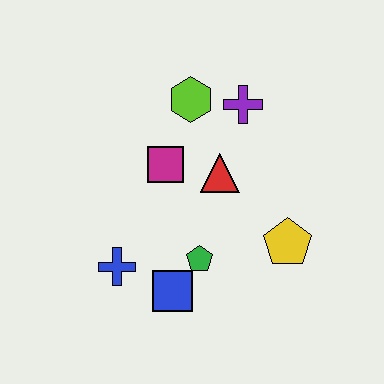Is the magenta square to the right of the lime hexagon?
No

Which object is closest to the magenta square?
The red triangle is closest to the magenta square.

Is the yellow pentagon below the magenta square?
Yes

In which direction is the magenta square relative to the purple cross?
The magenta square is to the left of the purple cross.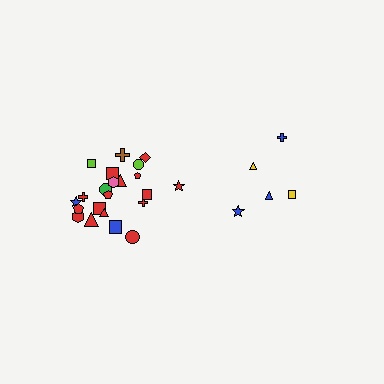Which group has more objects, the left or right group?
The left group.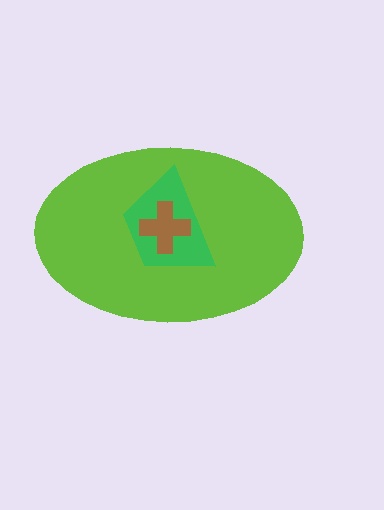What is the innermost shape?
The brown cross.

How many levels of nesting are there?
3.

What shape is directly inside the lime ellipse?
The green trapezoid.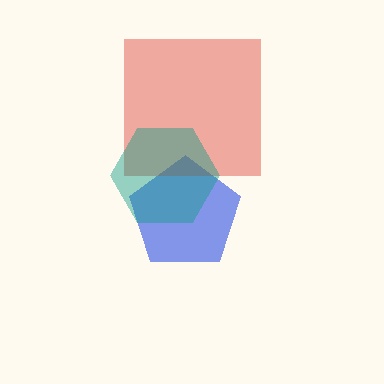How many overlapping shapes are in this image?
There are 3 overlapping shapes in the image.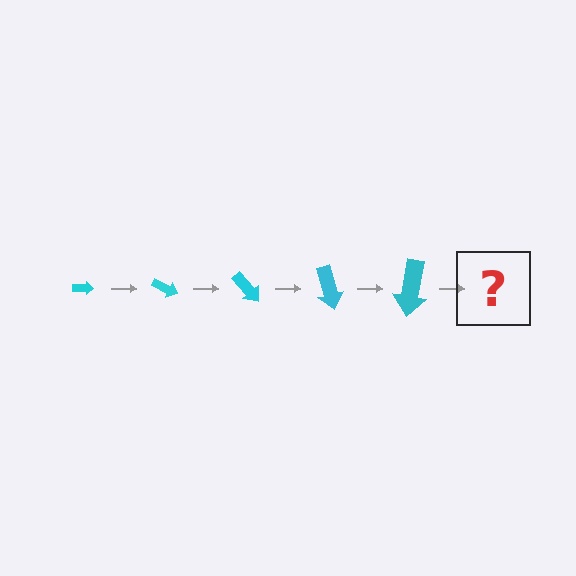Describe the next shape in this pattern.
It should be an arrow, larger than the previous one and rotated 125 degrees from the start.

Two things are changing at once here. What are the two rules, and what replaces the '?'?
The two rules are that the arrow grows larger each step and it rotates 25 degrees each step. The '?' should be an arrow, larger than the previous one and rotated 125 degrees from the start.